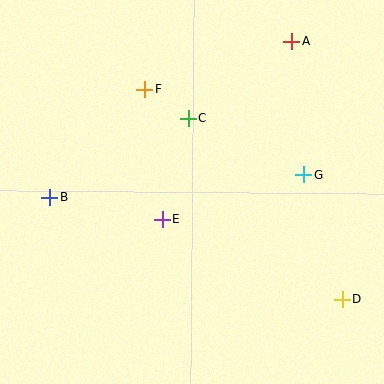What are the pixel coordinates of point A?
Point A is at (292, 41).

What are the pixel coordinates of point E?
Point E is at (162, 219).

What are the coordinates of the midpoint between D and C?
The midpoint between D and C is at (265, 209).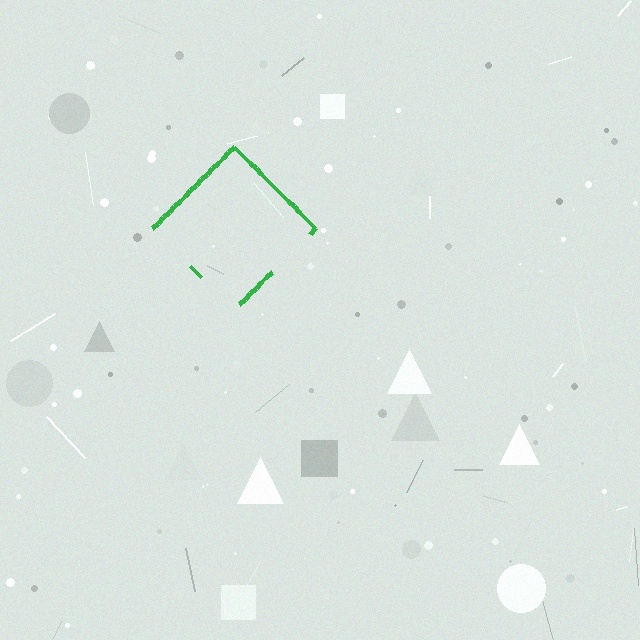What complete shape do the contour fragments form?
The contour fragments form a diamond.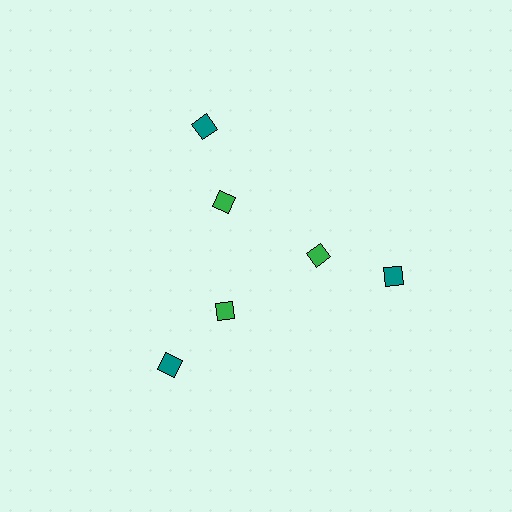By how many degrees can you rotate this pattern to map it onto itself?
The pattern maps onto itself every 120 degrees of rotation.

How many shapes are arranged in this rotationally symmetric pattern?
There are 6 shapes, arranged in 3 groups of 2.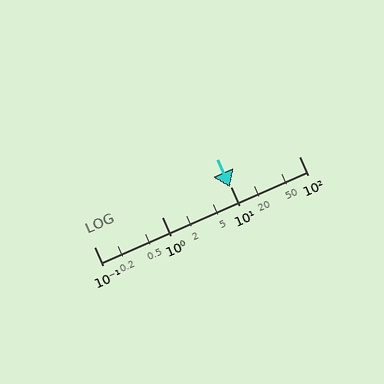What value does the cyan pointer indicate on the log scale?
The pointer indicates approximately 9.6.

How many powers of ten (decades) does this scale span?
The scale spans 3 decades, from 0.1 to 100.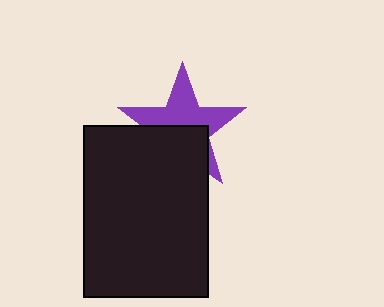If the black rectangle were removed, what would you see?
You would see the complete purple star.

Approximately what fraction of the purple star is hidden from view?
Roughly 45% of the purple star is hidden behind the black rectangle.